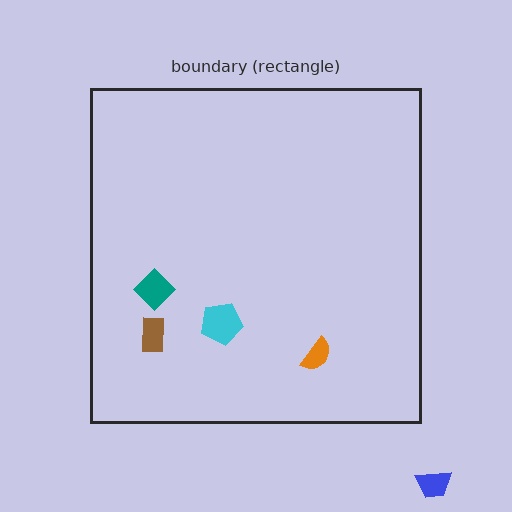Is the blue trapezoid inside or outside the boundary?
Outside.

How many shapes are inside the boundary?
4 inside, 1 outside.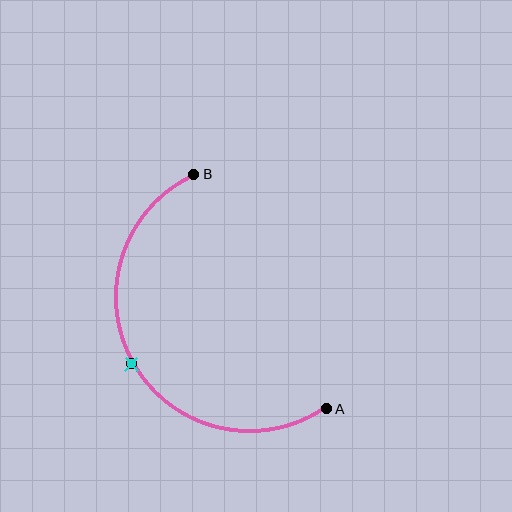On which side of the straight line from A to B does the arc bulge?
The arc bulges to the left of the straight line connecting A and B.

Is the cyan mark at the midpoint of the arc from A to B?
Yes. The cyan mark lies on the arc at equal arc-length from both A and B — it is the arc midpoint.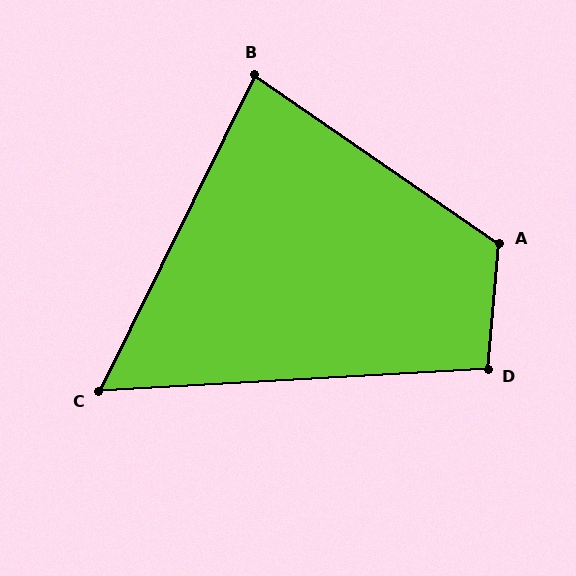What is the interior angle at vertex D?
Approximately 98 degrees (obtuse).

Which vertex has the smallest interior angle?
C, at approximately 61 degrees.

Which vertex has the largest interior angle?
A, at approximately 119 degrees.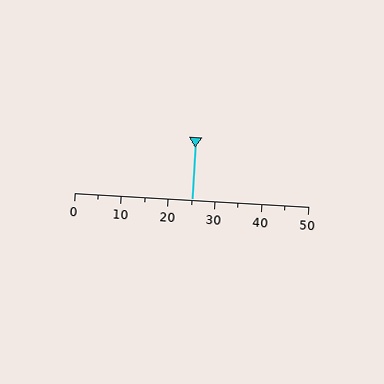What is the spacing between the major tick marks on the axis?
The major ticks are spaced 10 apart.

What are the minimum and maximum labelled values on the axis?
The axis runs from 0 to 50.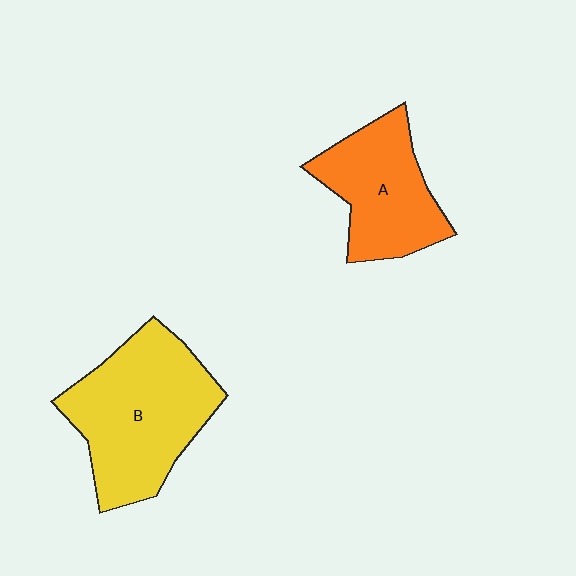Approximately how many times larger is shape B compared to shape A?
Approximately 1.4 times.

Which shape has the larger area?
Shape B (yellow).